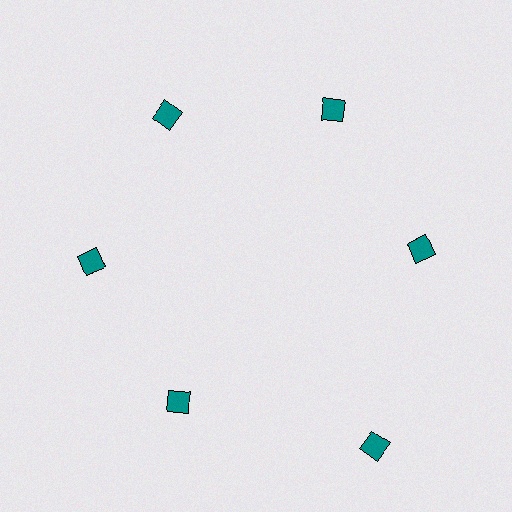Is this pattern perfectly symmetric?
No. The 6 teal diamonds are arranged in a ring, but one element near the 5 o'clock position is pushed outward from the center, breaking the 6-fold rotational symmetry.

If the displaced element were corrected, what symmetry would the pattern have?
It would have 6-fold rotational symmetry — the pattern would map onto itself every 60 degrees.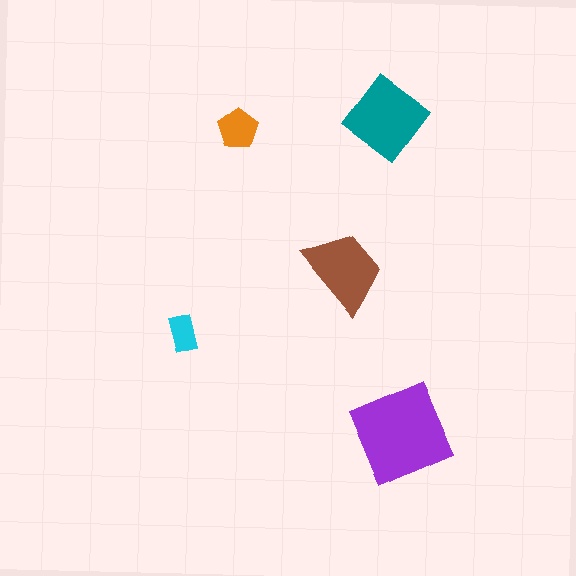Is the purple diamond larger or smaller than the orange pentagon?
Larger.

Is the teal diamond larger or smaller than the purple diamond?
Smaller.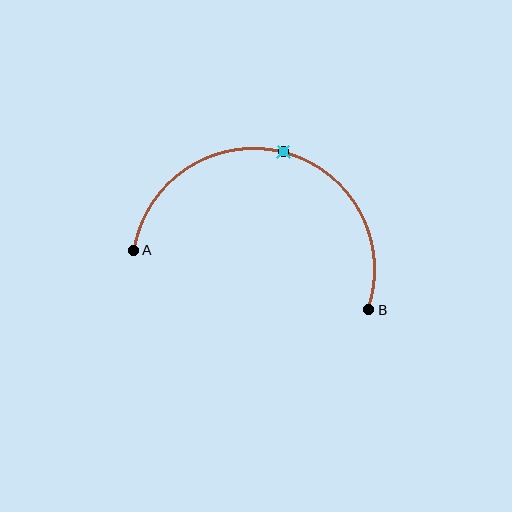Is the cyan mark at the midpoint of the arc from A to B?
Yes. The cyan mark lies on the arc at equal arc-length from both A and B — it is the arc midpoint.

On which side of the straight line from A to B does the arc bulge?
The arc bulges above the straight line connecting A and B.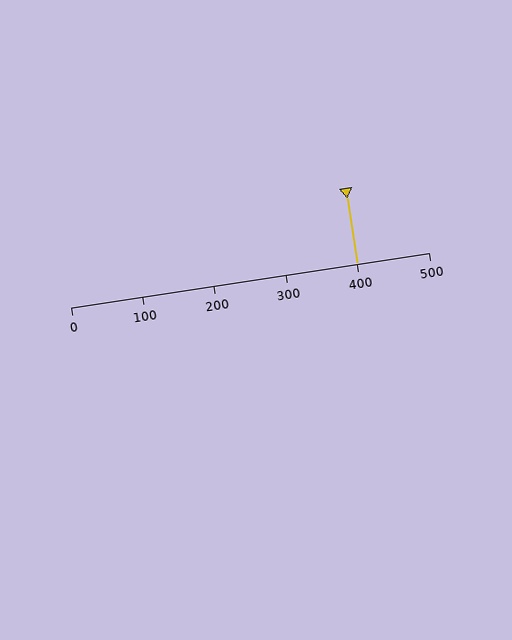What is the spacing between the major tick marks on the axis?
The major ticks are spaced 100 apart.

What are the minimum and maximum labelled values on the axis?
The axis runs from 0 to 500.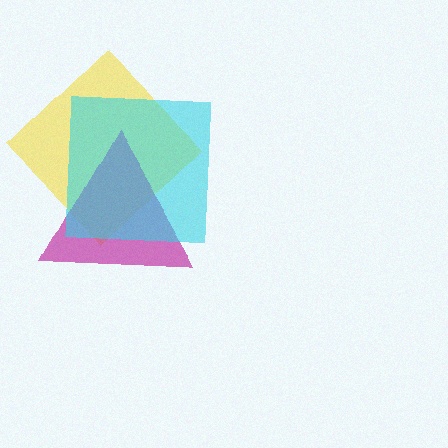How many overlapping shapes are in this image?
There are 3 overlapping shapes in the image.